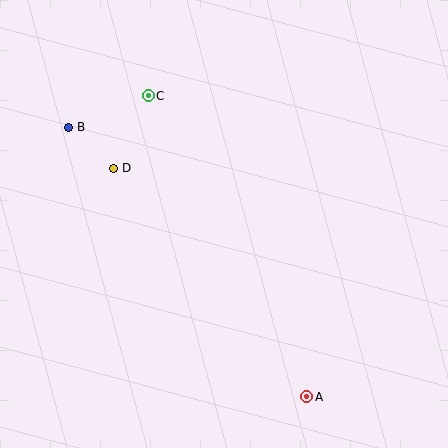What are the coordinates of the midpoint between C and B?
The midpoint between C and B is at (108, 112).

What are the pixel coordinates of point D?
Point D is at (114, 168).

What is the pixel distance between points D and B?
The distance between D and B is 61 pixels.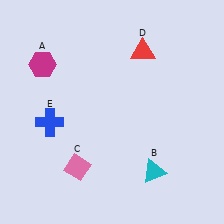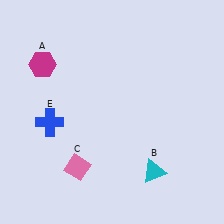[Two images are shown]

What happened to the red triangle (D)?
The red triangle (D) was removed in Image 2. It was in the top-right area of Image 1.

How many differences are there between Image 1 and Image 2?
There is 1 difference between the two images.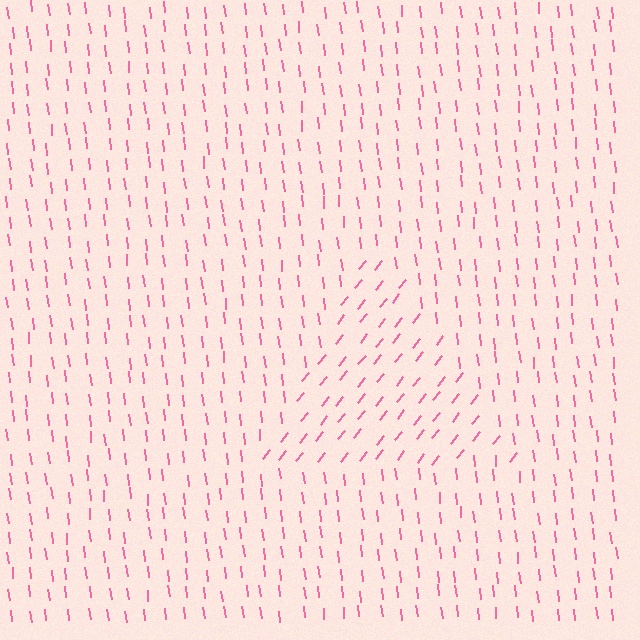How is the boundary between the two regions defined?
The boundary is defined purely by a change in line orientation (approximately 45 degrees difference). All lines are the same color and thickness.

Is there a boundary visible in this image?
Yes, there is a texture boundary formed by a change in line orientation.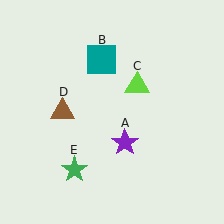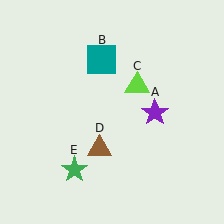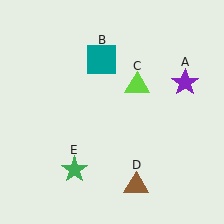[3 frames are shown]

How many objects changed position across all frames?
2 objects changed position: purple star (object A), brown triangle (object D).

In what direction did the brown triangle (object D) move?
The brown triangle (object D) moved down and to the right.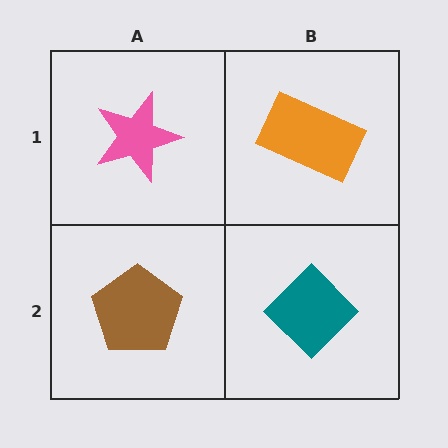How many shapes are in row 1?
2 shapes.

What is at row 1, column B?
An orange rectangle.